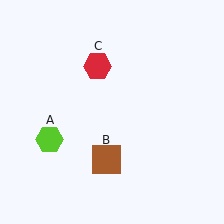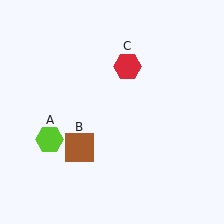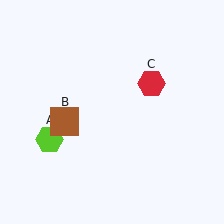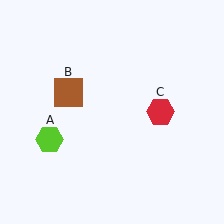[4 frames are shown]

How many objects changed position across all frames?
2 objects changed position: brown square (object B), red hexagon (object C).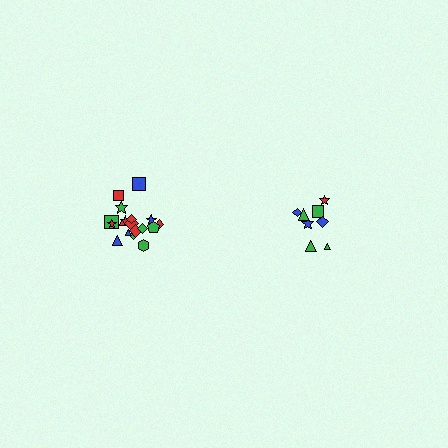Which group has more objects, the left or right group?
The left group.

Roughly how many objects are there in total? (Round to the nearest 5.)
Roughly 25 objects in total.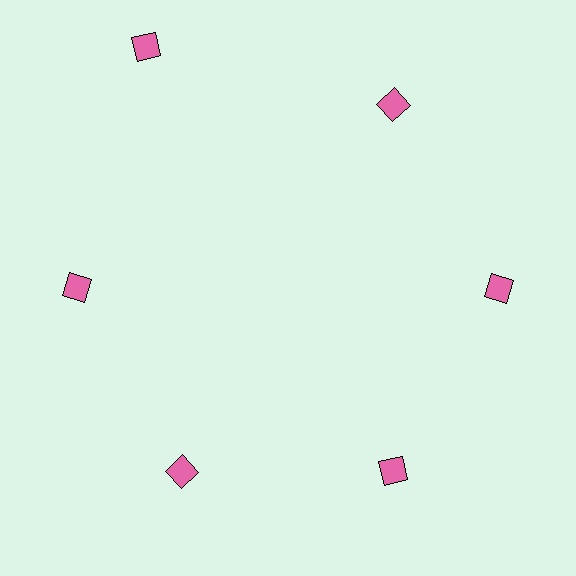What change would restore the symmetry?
The symmetry would be restored by moving it inward, back onto the ring so that all 6 diamonds sit at equal angles and equal distance from the center.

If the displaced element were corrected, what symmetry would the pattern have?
It would have 6-fold rotational symmetry — the pattern would map onto itself every 60 degrees.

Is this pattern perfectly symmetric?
No. The 6 pink diamonds are arranged in a ring, but one element near the 11 o'clock position is pushed outward from the center, breaking the 6-fold rotational symmetry.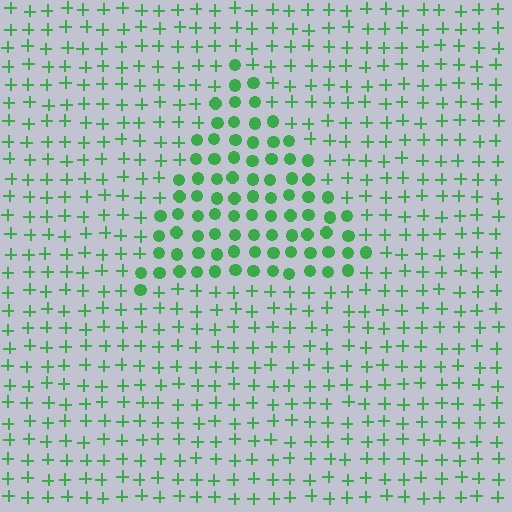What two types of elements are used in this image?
The image uses circles inside the triangle region and plus signs outside it.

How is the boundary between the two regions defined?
The boundary is defined by a change in element shape: circles inside vs. plus signs outside. All elements share the same color and spacing.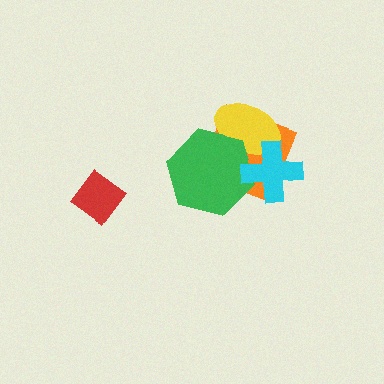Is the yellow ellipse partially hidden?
Yes, it is partially covered by another shape.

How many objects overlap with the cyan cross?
3 objects overlap with the cyan cross.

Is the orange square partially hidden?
Yes, it is partially covered by another shape.